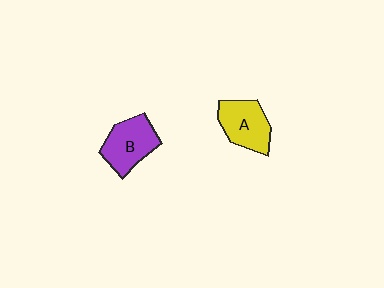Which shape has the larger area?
Shape B (purple).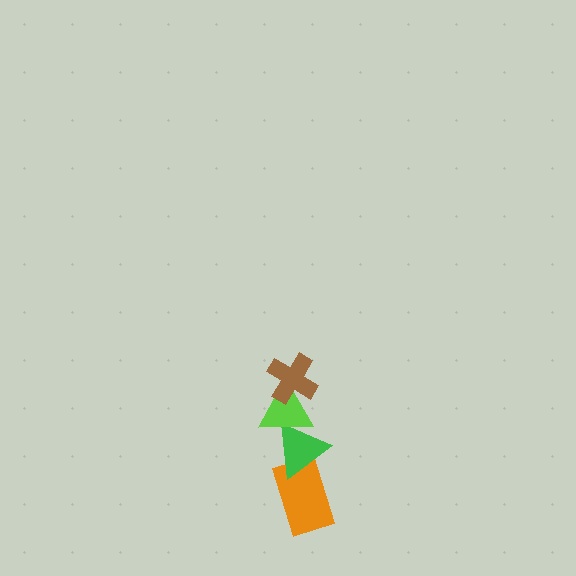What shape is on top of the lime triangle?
The brown cross is on top of the lime triangle.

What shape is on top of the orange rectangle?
The green triangle is on top of the orange rectangle.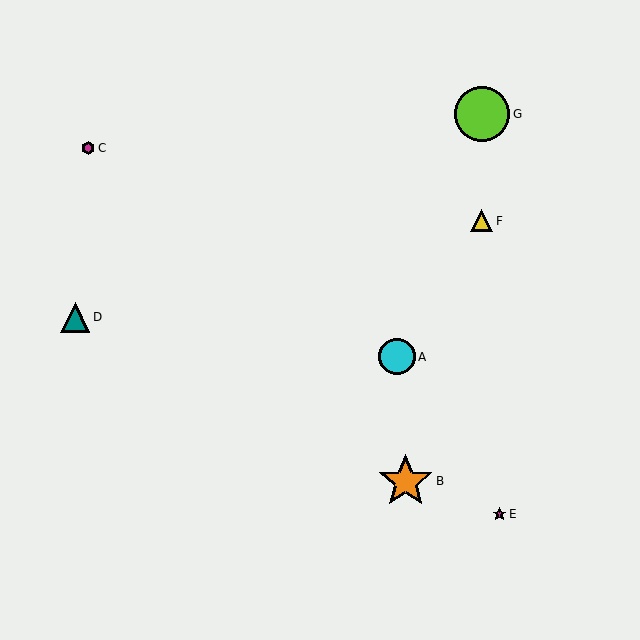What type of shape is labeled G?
Shape G is a lime circle.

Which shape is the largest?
The lime circle (labeled G) is the largest.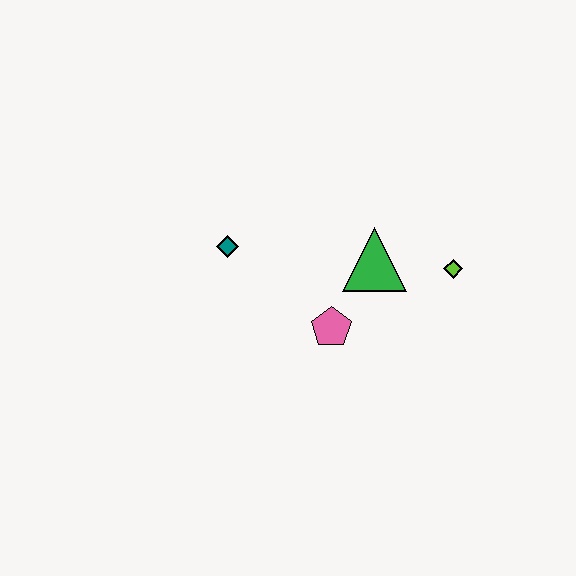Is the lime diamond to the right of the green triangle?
Yes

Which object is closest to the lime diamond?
The green triangle is closest to the lime diamond.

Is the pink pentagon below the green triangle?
Yes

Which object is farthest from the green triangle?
The teal diamond is farthest from the green triangle.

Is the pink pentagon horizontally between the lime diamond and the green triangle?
No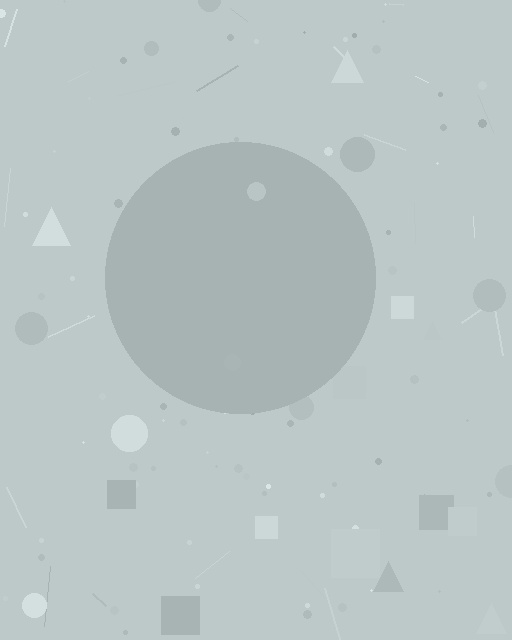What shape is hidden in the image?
A circle is hidden in the image.